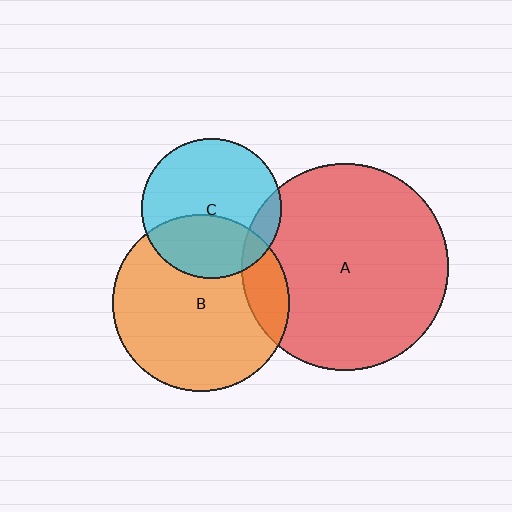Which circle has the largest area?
Circle A (red).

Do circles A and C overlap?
Yes.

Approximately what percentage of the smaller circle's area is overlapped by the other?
Approximately 10%.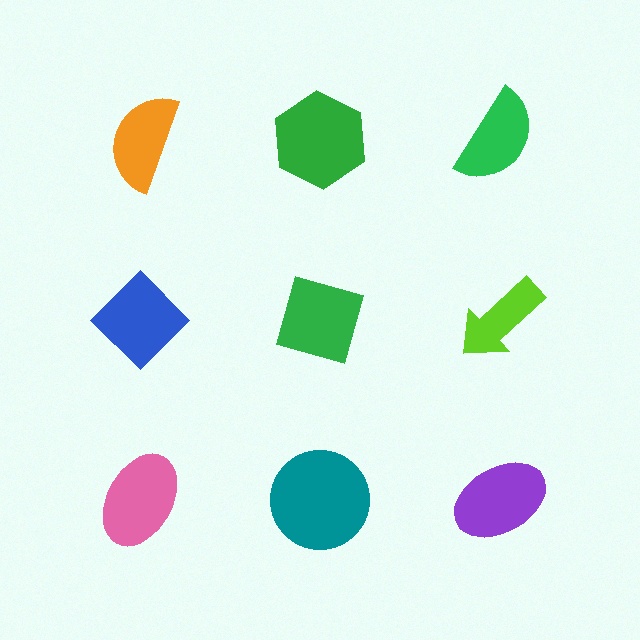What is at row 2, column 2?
A green diamond.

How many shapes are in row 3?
3 shapes.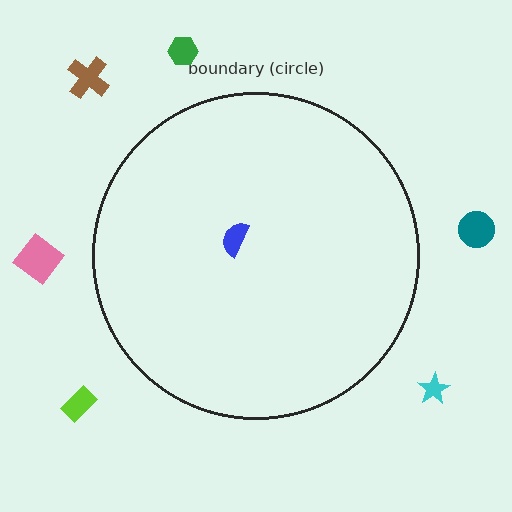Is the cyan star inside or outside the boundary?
Outside.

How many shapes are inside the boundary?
1 inside, 6 outside.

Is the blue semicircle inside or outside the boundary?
Inside.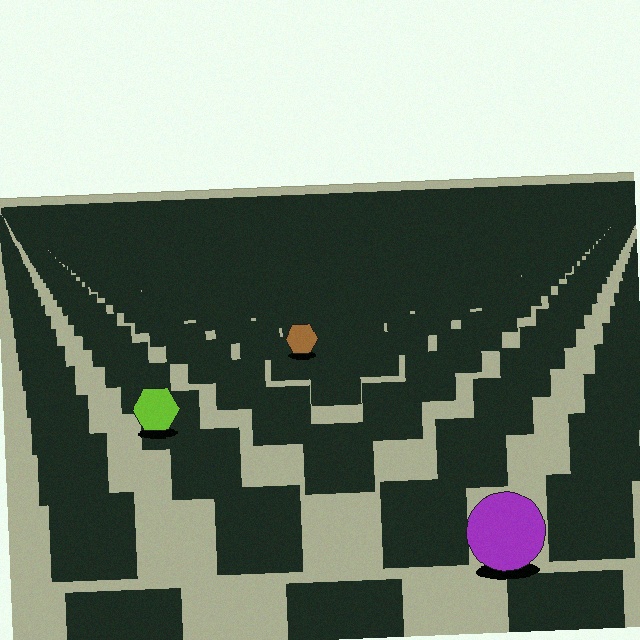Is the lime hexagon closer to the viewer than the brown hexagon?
Yes. The lime hexagon is closer — you can tell from the texture gradient: the ground texture is coarser near it.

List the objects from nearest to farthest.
From nearest to farthest: the purple circle, the lime hexagon, the brown hexagon.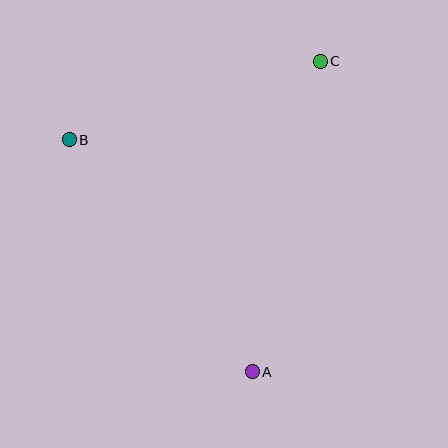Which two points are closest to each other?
Points B and C are closest to each other.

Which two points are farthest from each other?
Points A and C are farthest from each other.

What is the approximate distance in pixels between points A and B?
The distance between A and B is approximately 296 pixels.